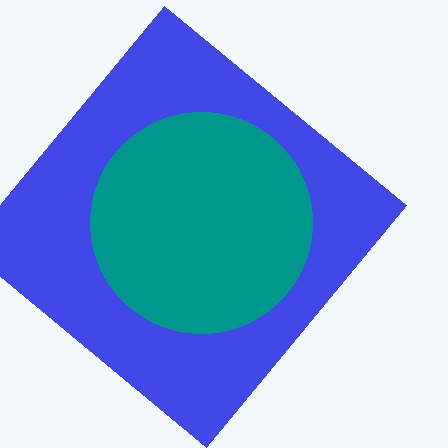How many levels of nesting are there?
2.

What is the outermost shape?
The blue diamond.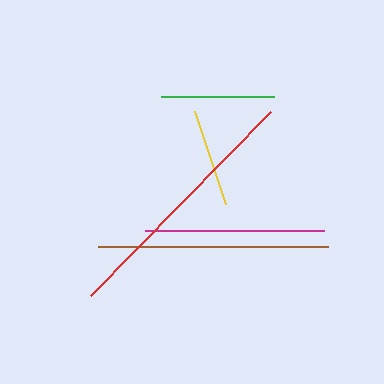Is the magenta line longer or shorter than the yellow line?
The magenta line is longer than the yellow line.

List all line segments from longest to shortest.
From longest to shortest: red, brown, magenta, green, yellow.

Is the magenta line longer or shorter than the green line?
The magenta line is longer than the green line.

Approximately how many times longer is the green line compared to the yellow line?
The green line is approximately 1.2 times the length of the yellow line.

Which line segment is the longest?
The red line is the longest at approximately 257 pixels.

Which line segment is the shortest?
The yellow line is the shortest at approximately 98 pixels.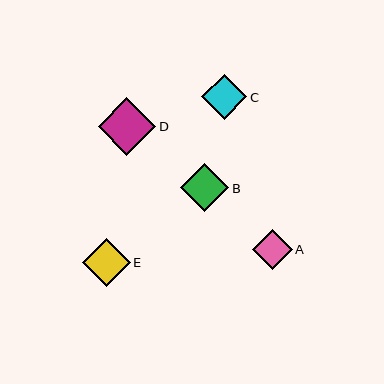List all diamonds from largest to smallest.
From largest to smallest: D, B, E, C, A.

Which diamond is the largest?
Diamond D is the largest with a size of approximately 58 pixels.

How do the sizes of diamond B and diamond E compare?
Diamond B and diamond E are approximately the same size.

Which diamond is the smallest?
Diamond A is the smallest with a size of approximately 40 pixels.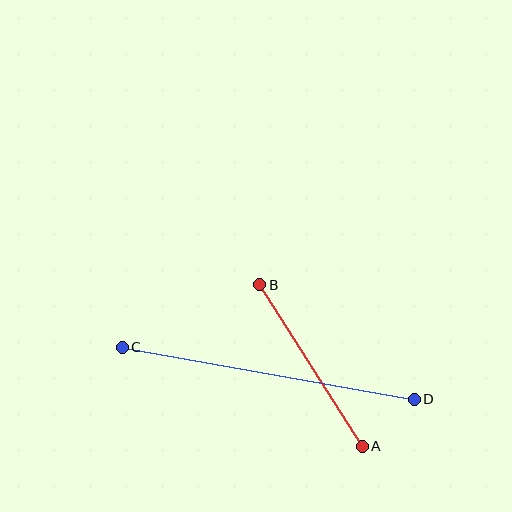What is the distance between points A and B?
The distance is approximately 191 pixels.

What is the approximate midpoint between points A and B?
The midpoint is at approximately (311, 365) pixels.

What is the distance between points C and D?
The distance is approximately 297 pixels.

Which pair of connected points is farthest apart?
Points C and D are farthest apart.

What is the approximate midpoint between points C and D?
The midpoint is at approximately (268, 373) pixels.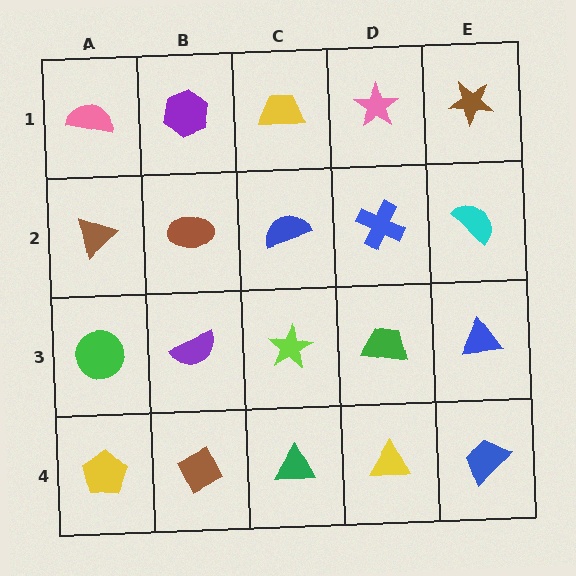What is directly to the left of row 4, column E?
A yellow triangle.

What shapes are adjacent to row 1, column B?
A brown ellipse (row 2, column B), a pink semicircle (row 1, column A), a yellow trapezoid (row 1, column C).